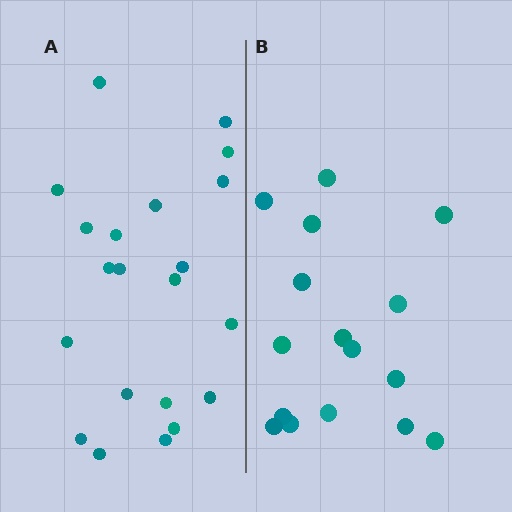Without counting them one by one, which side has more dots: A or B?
Region A (the left region) has more dots.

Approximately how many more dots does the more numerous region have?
Region A has about 5 more dots than region B.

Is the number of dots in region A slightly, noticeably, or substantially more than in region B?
Region A has noticeably more, but not dramatically so. The ratio is roughly 1.3 to 1.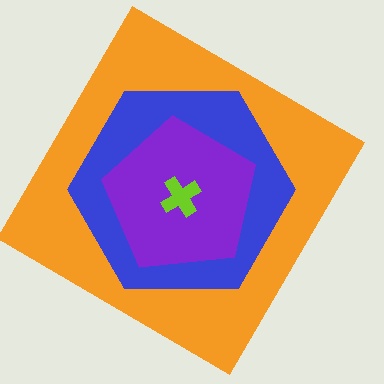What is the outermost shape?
The orange diamond.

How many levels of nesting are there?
4.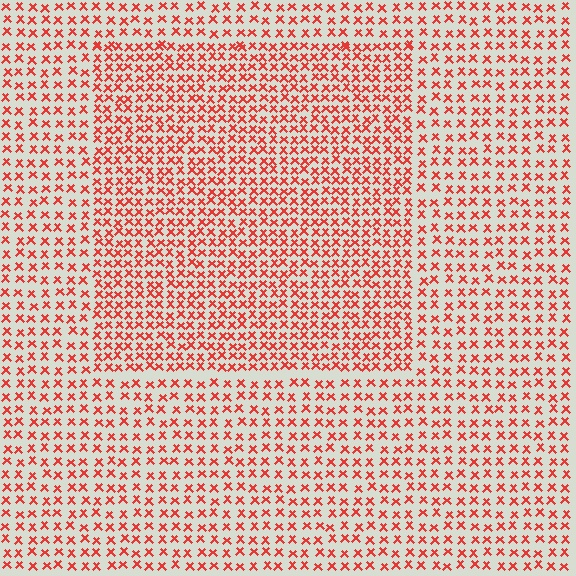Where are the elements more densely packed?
The elements are more densely packed inside the rectangle boundary.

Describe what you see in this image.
The image contains small red elements arranged at two different densities. A rectangle-shaped region is visible where the elements are more densely packed than the surrounding area.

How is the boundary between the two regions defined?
The boundary is defined by a change in element density (approximately 1.6x ratio). All elements are the same color, size, and shape.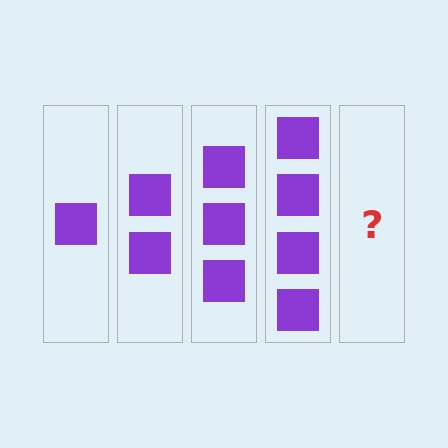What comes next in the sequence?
The next element should be 5 squares.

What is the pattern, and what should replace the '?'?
The pattern is that each step adds one more square. The '?' should be 5 squares.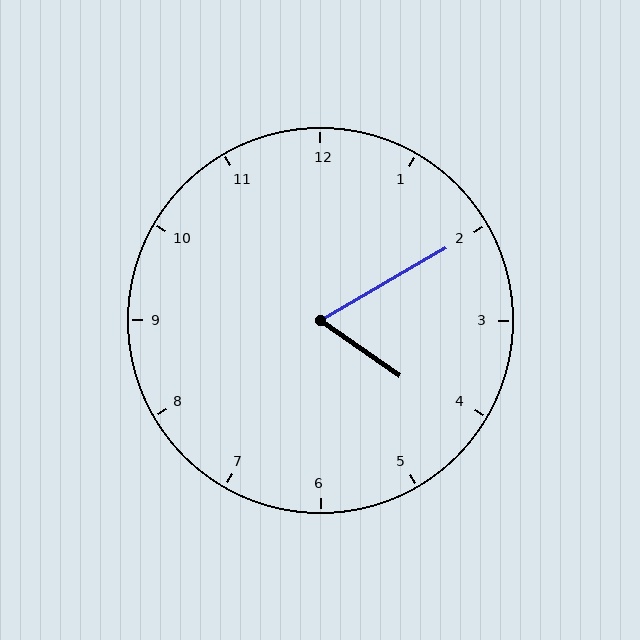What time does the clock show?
4:10.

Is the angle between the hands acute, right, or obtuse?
It is acute.